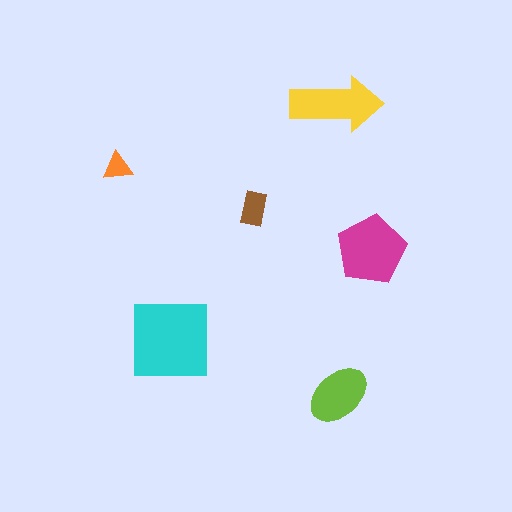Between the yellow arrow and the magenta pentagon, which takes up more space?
The magenta pentagon.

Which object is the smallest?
The orange triangle.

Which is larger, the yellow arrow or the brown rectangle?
The yellow arrow.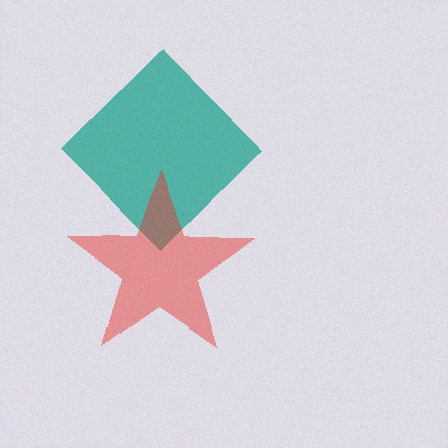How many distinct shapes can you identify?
There are 2 distinct shapes: a teal diamond, a red star.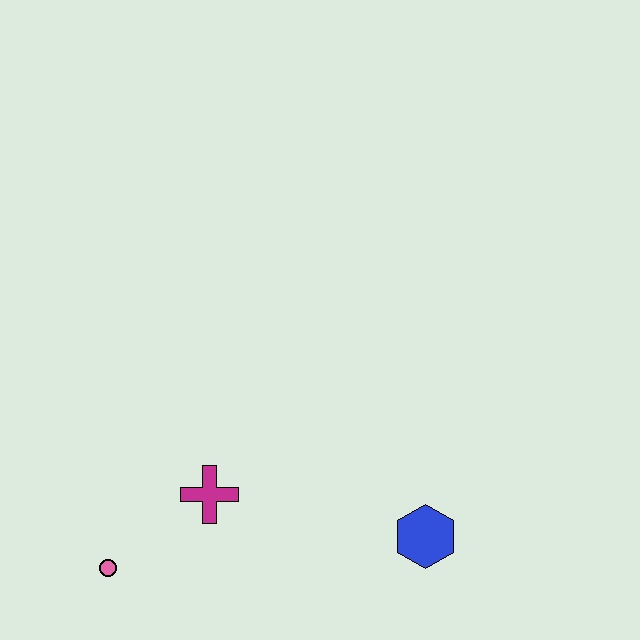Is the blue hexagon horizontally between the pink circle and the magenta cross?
No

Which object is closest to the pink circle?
The magenta cross is closest to the pink circle.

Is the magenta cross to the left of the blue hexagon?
Yes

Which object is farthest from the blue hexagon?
The pink circle is farthest from the blue hexagon.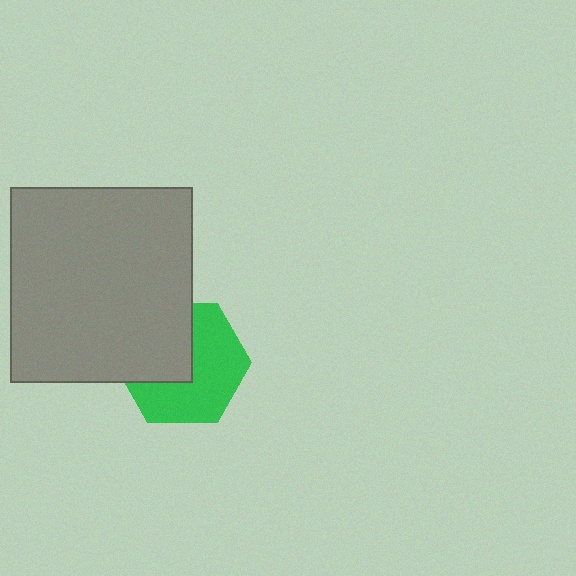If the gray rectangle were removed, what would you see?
You would see the complete green hexagon.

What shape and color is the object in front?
The object in front is a gray rectangle.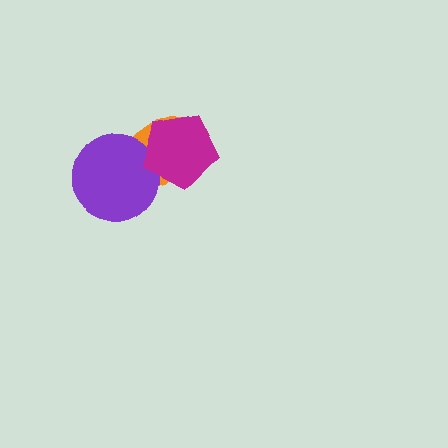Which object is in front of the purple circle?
The magenta pentagon is in front of the purple circle.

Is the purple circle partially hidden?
Yes, it is partially covered by another shape.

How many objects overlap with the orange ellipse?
2 objects overlap with the orange ellipse.